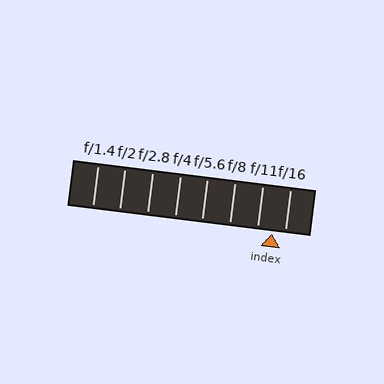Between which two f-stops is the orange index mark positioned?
The index mark is between f/11 and f/16.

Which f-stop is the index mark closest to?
The index mark is closest to f/16.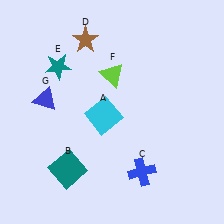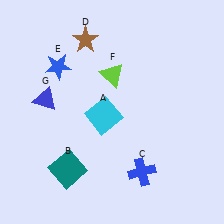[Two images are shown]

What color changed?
The star (E) changed from teal in Image 1 to blue in Image 2.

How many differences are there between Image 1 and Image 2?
There is 1 difference between the two images.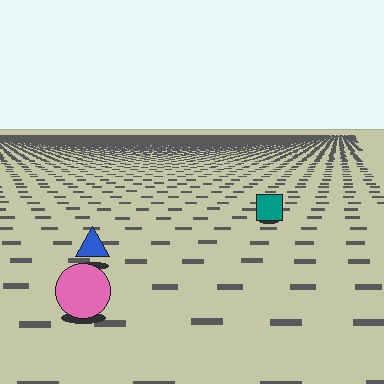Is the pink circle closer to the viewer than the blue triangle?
Yes. The pink circle is closer — you can tell from the texture gradient: the ground texture is coarser near it.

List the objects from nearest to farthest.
From nearest to farthest: the pink circle, the blue triangle, the teal square.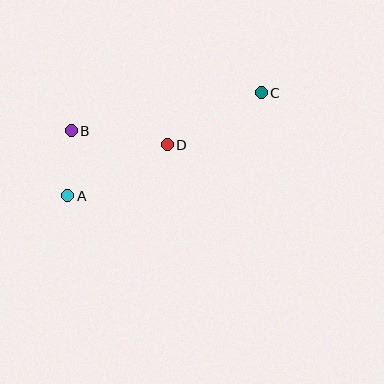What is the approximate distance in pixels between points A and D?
The distance between A and D is approximately 112 pixels.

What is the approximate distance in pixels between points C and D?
The distance between C and D is approximately 107 pixels.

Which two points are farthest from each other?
Points A and C are farthest from each other.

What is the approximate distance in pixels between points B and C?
The distance between B and C is approximately 194 pixels.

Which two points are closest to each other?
Points A and B are closest to each other.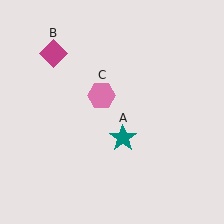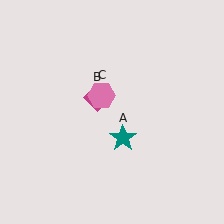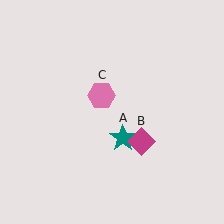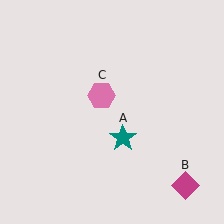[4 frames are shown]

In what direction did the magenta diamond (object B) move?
The magenta diamond (object B) moved down and to the right.